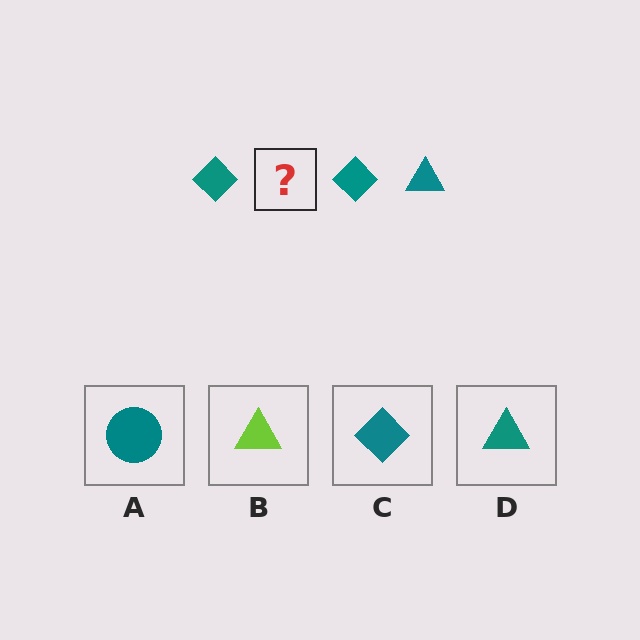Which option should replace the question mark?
Option D.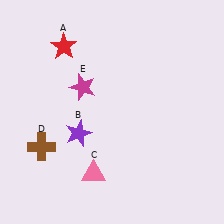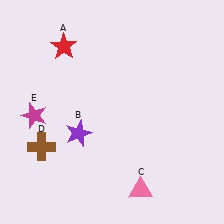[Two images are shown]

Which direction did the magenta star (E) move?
The magenta star (E) moved left.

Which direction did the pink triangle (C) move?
The pink triangle (C) moved right.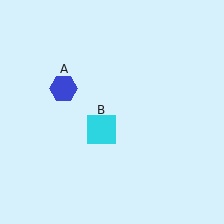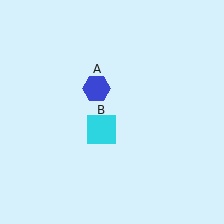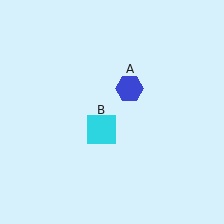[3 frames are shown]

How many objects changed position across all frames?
1 object changed position: blue hexagon (object A).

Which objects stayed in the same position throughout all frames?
Cyan square (object B) remained stationary.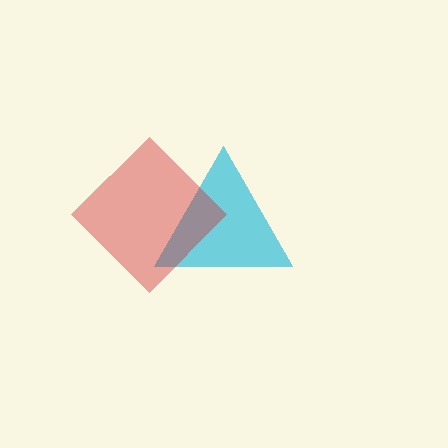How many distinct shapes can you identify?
There are 2 distinct shapes: a cyan triangle, a red diamond.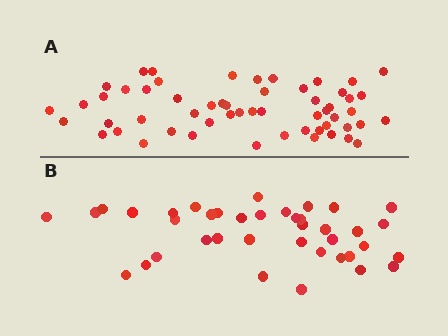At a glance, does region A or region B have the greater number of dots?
Region A (the top region) has more dots.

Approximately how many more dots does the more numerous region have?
Region A has approximately 15 more dots than region B.